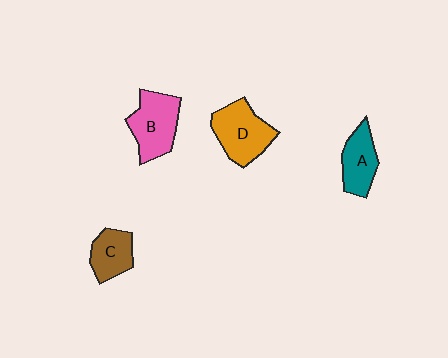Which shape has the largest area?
Shape D (orange).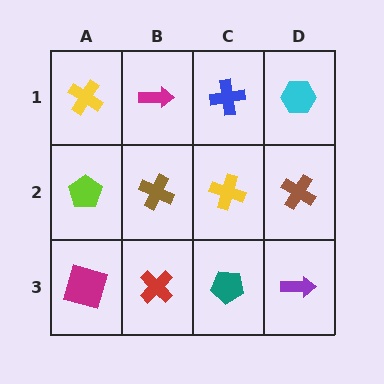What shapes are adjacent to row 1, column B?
A brown cross (row 2, column B), a yellow cross (row 1, column A), a blue cross (row 1, column C).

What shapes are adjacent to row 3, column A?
A lime pentagon (row 2, column A), a red cross (row 3, column B).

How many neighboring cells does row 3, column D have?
2.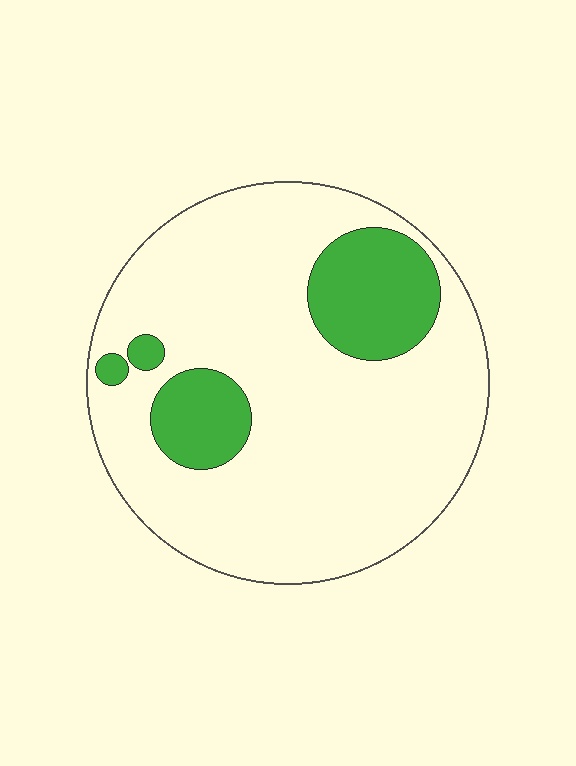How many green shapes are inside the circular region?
4.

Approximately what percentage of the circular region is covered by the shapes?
Approximately 20%.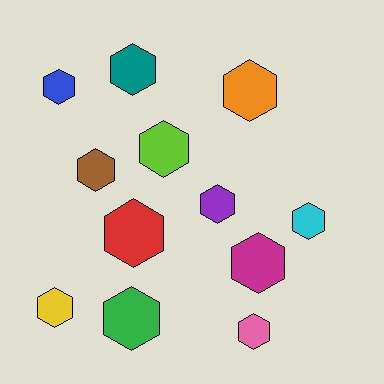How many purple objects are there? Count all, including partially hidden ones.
There is 1 purple object.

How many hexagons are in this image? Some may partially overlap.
There are 12 hexagons.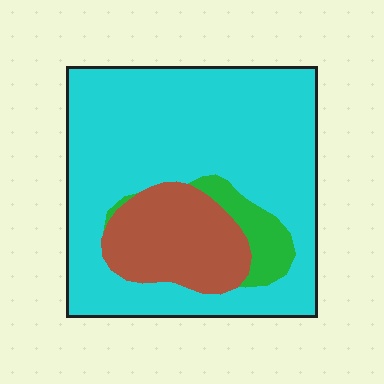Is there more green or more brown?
Brown.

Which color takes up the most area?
Cyan, at roughly 75%.